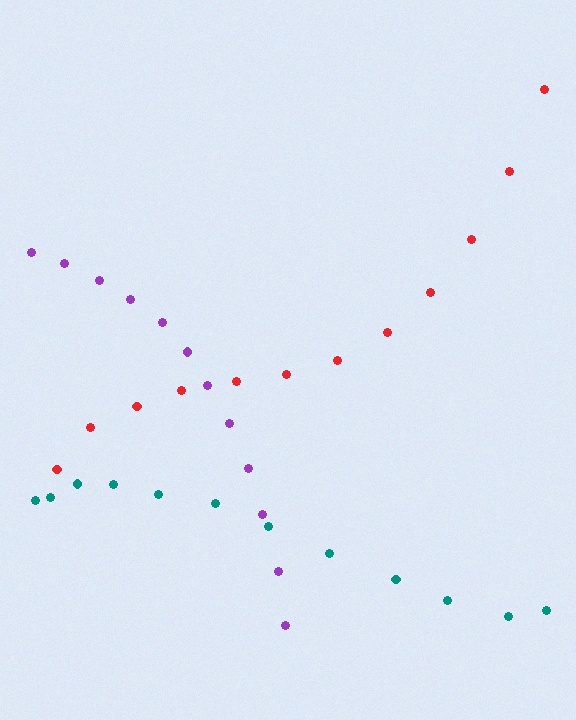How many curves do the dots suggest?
There are 3 distinct paths.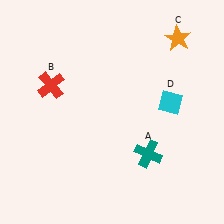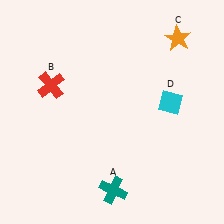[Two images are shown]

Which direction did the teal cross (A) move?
The teal cross (A) moved down.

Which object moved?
The teal cross (A) moved down.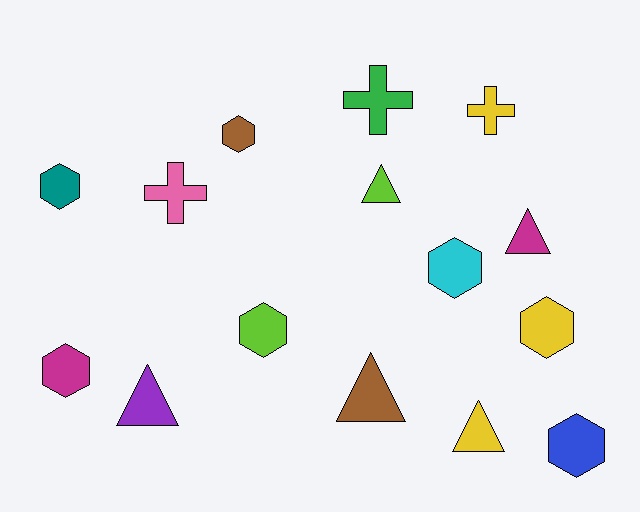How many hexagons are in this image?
There are 7 hexagons.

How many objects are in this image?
There are 15 objects.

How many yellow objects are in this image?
There are 3 yellow objects.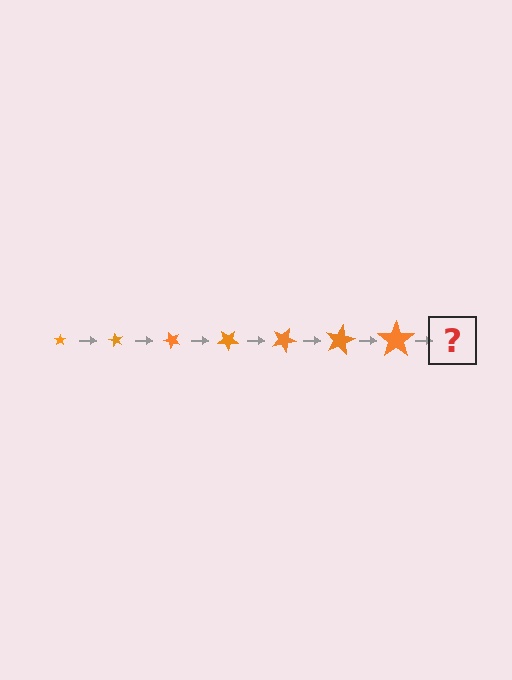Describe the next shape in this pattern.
It should be a star, larger than the previous one and rotated 420 degrees from the start.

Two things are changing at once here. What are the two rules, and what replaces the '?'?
The two rules are that the star grows larger each step and it rotates 60 degrees each step. The '?' should be a star, larger than the previous one and rotated 420 degrees from the start.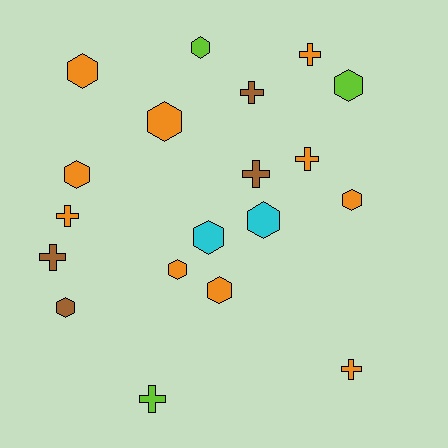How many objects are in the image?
There are 19 objects.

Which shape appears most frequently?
Hexagon, with 11 objects.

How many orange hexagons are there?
There are 6 orange hexagons.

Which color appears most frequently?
Orange, with 10 objects.